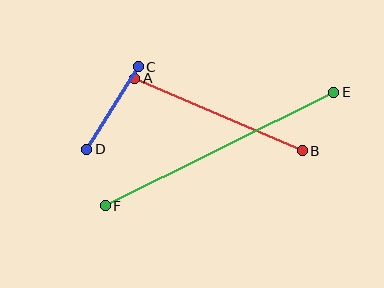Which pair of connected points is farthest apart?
Points E and F are farthest apart.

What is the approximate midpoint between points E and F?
The midpoint is at approximately (219, 149) pixels.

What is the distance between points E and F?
The distance is approximately 255 pixels.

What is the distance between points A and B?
The distance is approximately 183 pixels.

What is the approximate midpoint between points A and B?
The midpoint is at approximately (218, 114) pixels.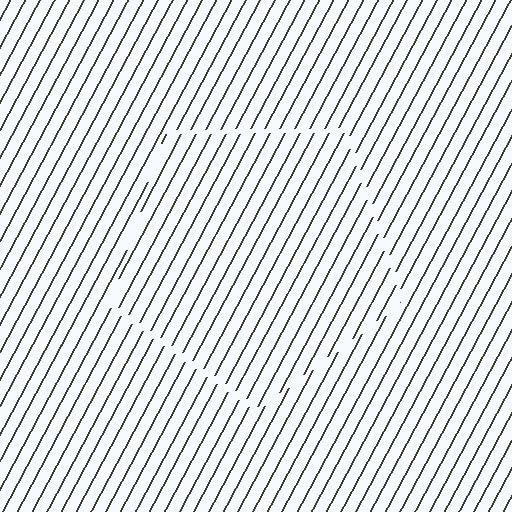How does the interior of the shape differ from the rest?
The interior of the shape contains the same grating, shifted by half a period — the contour is defined by the phase discontinuity where line-ends from the inner and outer gratings abut.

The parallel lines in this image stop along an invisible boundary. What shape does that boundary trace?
An illusory pentagon. The interior of the shape contains the same grating, shifted by half a period — the contour is defined by the phase discontinuity where line-ends from the inner and outer gratings abut.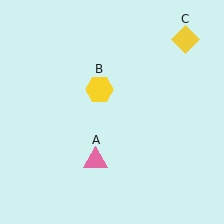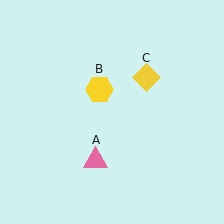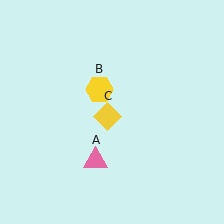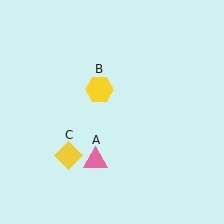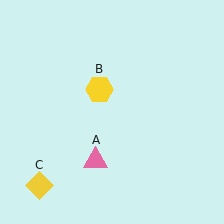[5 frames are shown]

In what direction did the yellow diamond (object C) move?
The yellow diamond (object C) moved down and to the left.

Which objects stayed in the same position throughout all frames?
Pink triangle (object A) and yellow hexagon (object B) remained stationary.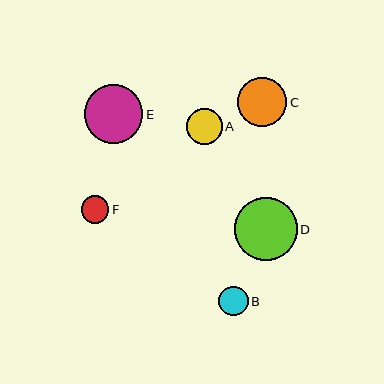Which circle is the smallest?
Circle F is the smallest with a size of approximately 28 pixels.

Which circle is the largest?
Circle D is the largest with a size of approximately 63 pixels.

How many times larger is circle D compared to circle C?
Circle D is approximately 1.3 times the size of circle C.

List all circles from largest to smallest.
From largest to smallest: D, E, C, A, B, F.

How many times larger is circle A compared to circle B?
Circle A is approximately 1.2 times the size of circle B.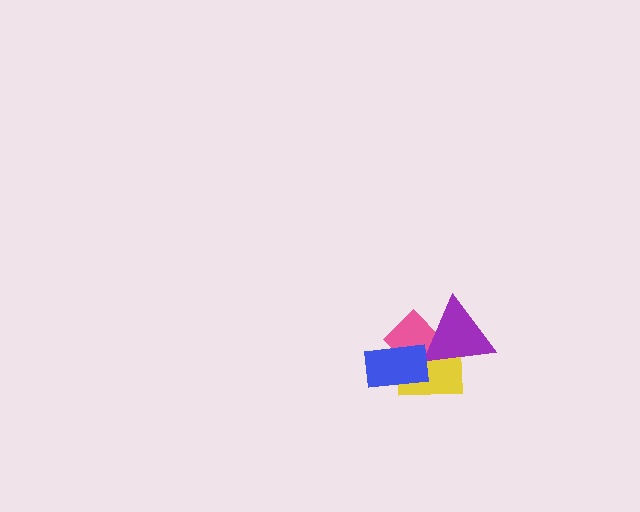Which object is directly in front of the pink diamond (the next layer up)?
The purple triangle is directly in front of the pink diamond.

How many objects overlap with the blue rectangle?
2 objects overlap with the blue rectangle.